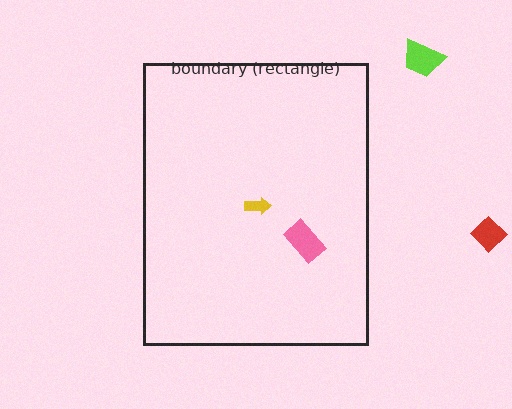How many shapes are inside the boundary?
2 inside, 2 outside.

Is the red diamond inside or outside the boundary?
Outside.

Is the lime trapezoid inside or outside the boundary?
Outside.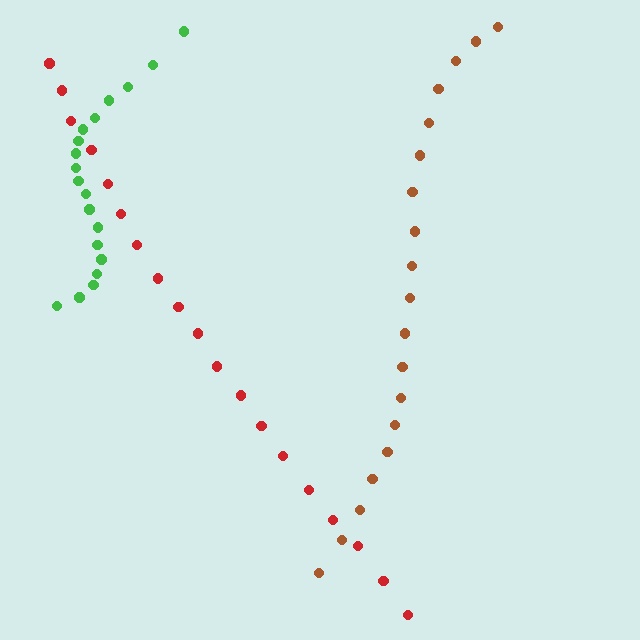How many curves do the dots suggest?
There are 3 distinct paths.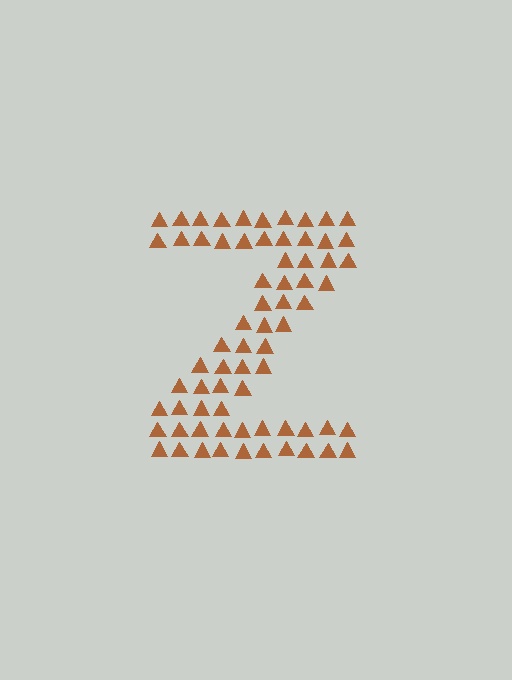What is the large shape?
The large shape is the letter Z.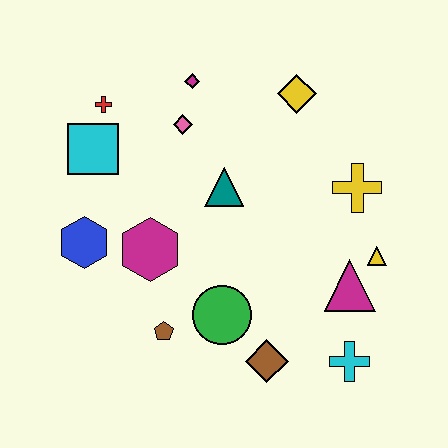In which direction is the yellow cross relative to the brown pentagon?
The yellow cross is to the right of the brown pentagon.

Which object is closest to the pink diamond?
The magenta diamond is closest to the pink diamond.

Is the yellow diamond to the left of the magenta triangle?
Yes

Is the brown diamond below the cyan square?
Yes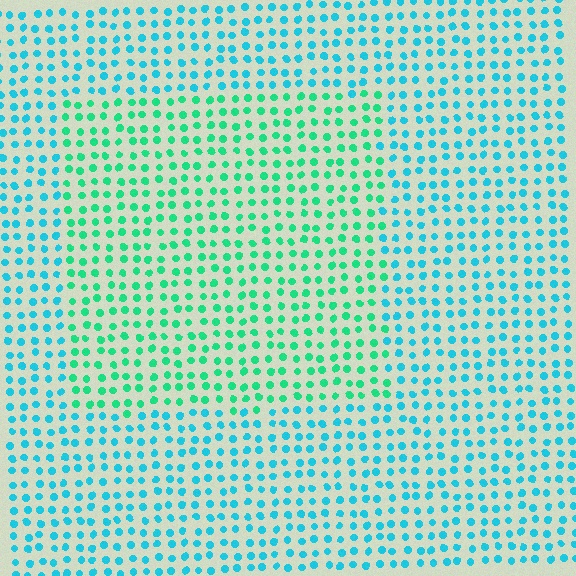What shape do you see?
I see a rectangle.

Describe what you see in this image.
The image is filled with small cyan elements in a uniform arrangement. A rectangle-shaped region is visible where the elements are tinted to a slightly different hue, forming a subtle color boundary.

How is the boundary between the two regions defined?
The boundary is defined purely by a slight shift in hue (about 36 degrees). Spacing, size, and orientation are identical on both sides.